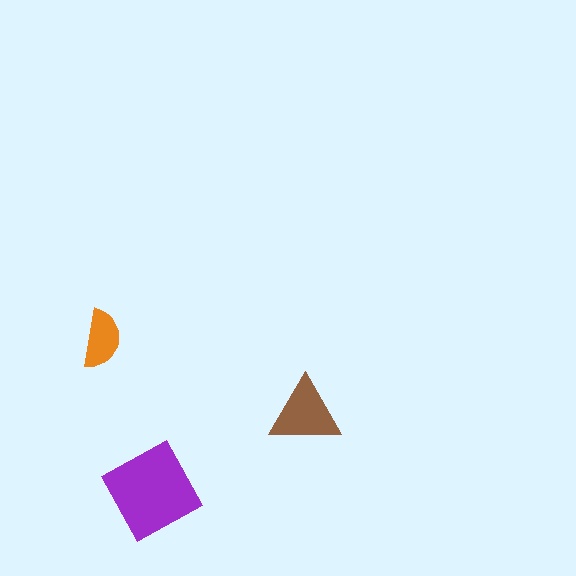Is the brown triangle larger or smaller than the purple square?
Smaller.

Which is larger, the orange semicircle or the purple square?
The purple square.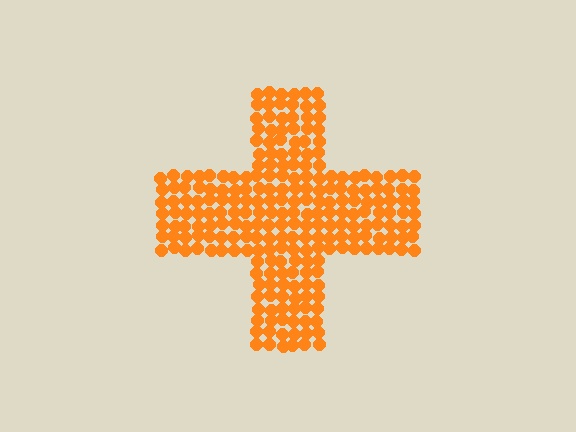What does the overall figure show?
The overall figure shows a cross.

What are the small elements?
The small elements are circles.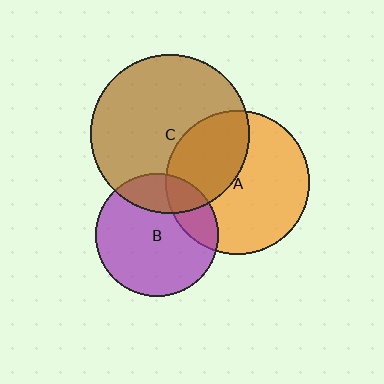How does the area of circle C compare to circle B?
Approximately 1.7 times.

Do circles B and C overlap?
Yes.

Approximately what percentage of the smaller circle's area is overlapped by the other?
Approximately 20%.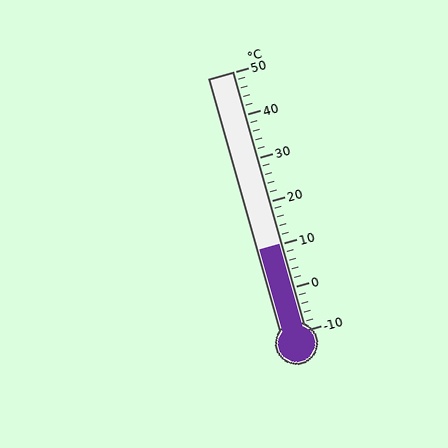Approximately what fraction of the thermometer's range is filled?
The thermometer is filled to approximately 35% of its range.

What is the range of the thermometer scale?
The thermometer scale ranges from -10°C to 50°C.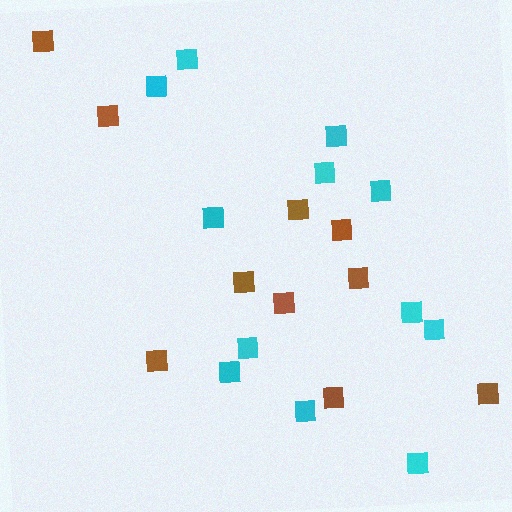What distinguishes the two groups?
There are 2 groups: one group of cyan squares (12) and one group of brown squares (10).